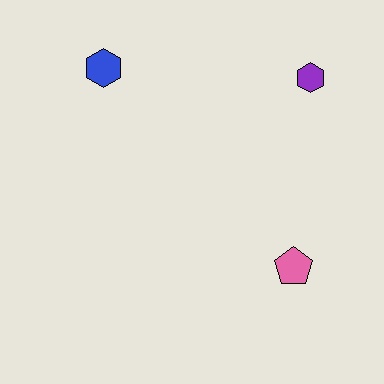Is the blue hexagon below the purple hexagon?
No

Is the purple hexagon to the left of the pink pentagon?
No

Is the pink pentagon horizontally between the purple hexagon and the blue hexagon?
Yes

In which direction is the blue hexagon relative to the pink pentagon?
The blue hexagon is above the pink pentagon.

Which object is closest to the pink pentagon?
The purple hexagon is closest to the pink pentagon.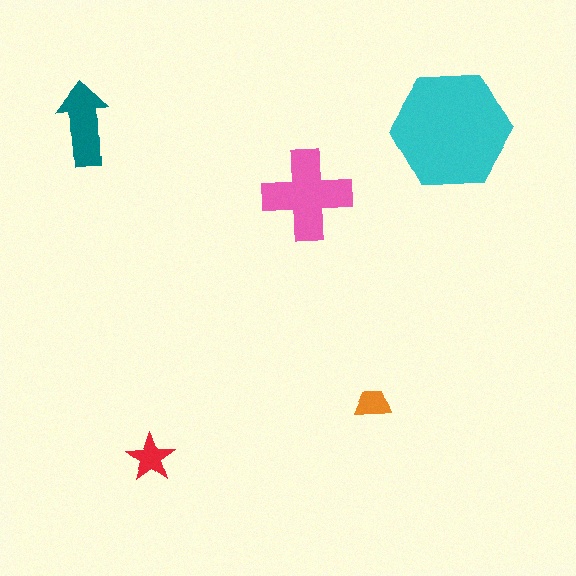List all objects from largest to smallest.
The cyan hexagon, the pink cross, the teal arrow, the red star, the orange trapezoid.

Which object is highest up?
The teal arrow is topmost.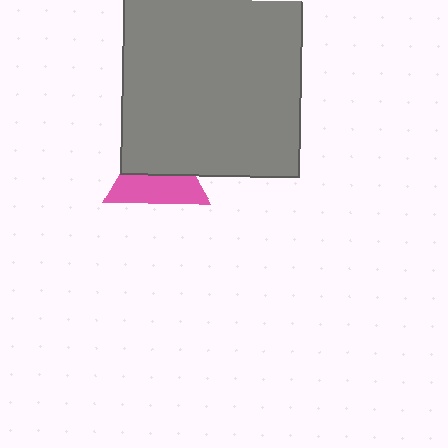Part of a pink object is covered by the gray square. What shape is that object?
It is a triangle.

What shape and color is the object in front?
The object in front is a gray square.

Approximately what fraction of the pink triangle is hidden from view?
Roughly 50% of the pink triangle is hidden behind the gray square.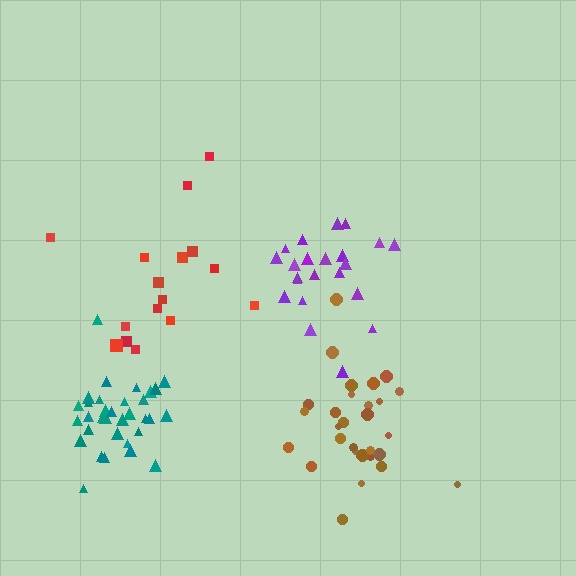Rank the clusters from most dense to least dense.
teal, brown, purple, red.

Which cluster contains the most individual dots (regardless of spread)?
Teal (33).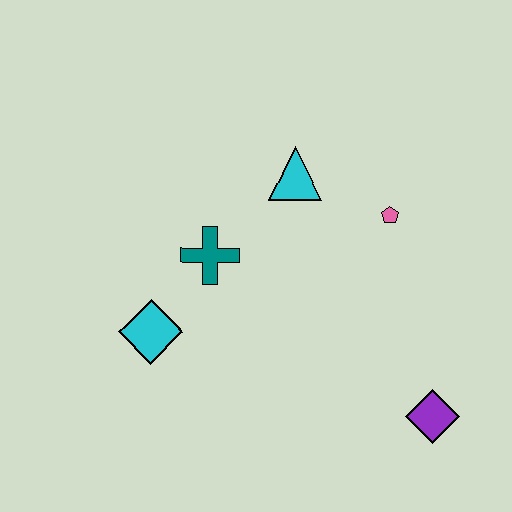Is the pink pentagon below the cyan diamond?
No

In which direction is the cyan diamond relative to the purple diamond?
The cyan diamond is to the left of the purple diamond.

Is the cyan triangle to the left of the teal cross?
No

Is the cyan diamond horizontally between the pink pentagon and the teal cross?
No